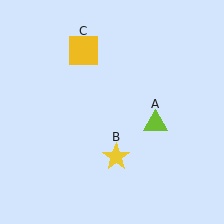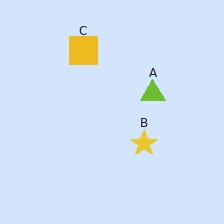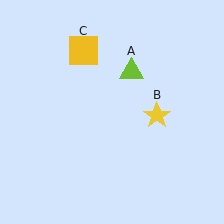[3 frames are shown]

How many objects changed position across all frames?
2 objects changed position: lime triangle (object A), yellow star (object B).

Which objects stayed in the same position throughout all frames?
Yellow square (object C) remained stationary.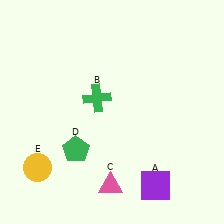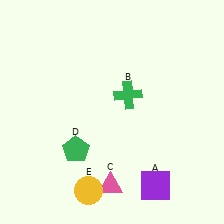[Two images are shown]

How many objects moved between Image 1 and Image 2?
2 objects moved between the two images.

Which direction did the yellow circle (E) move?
The yellow circle (E) moved right.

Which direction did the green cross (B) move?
The green cross (B) moved right.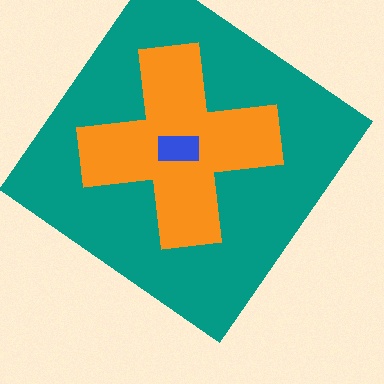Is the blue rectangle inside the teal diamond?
Yes.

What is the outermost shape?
The teal diamond.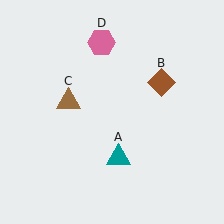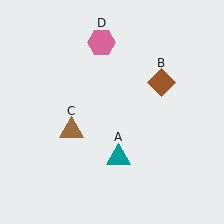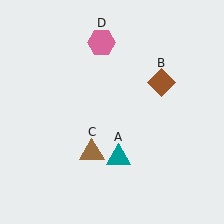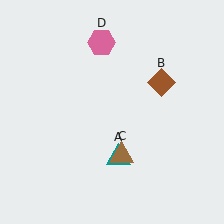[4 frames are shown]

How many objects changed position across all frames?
1 object changed position: brown triangle (object C).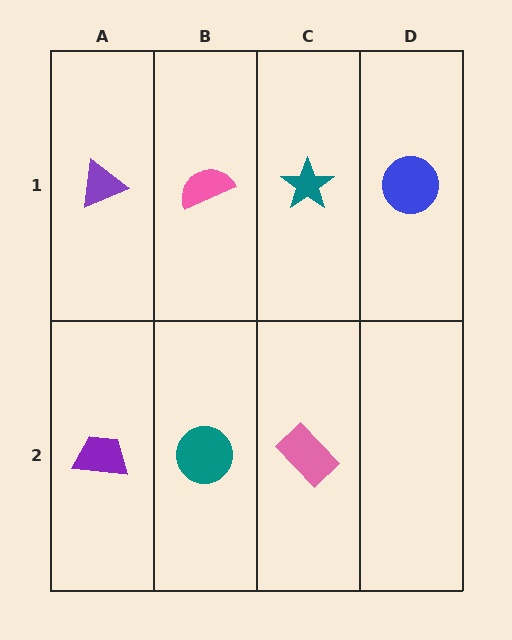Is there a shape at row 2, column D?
No, that cell is empty.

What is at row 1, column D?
A blue circle.